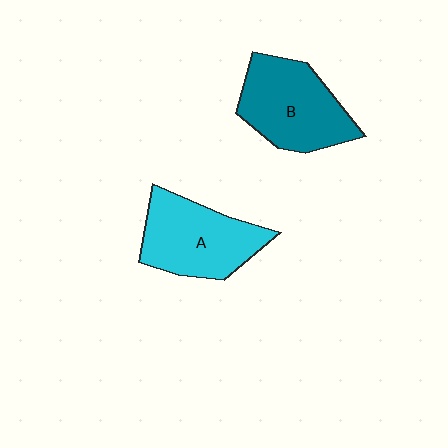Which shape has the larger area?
Shape B (teal).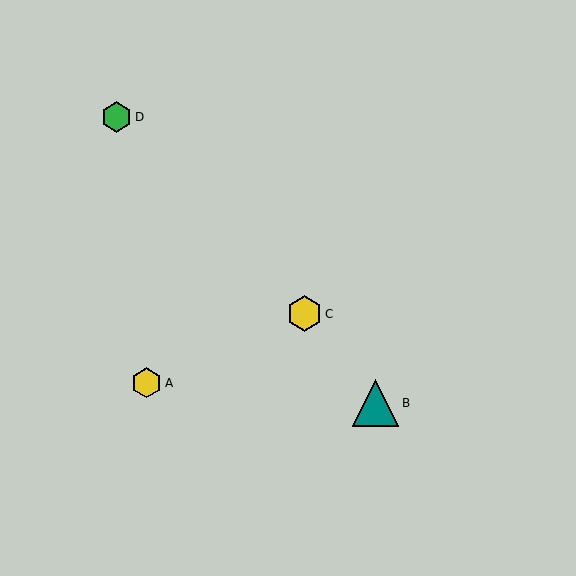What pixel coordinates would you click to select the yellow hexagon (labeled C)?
Click at (305, 314) to select the yellow hexagon C.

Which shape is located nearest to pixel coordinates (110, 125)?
The green hexagon (labeled D) at (116, 117) is nearest to that location.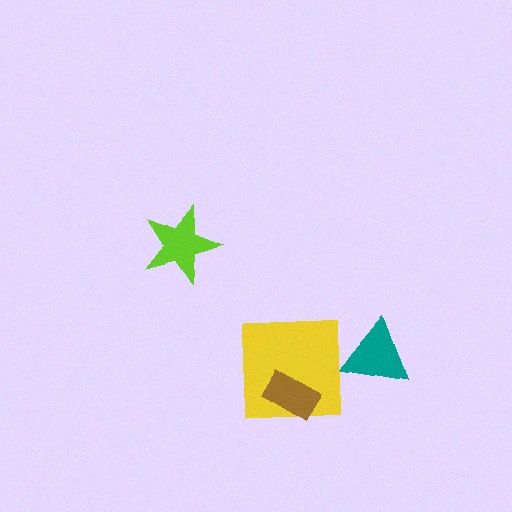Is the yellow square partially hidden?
Yes, it is partially covered by another shape.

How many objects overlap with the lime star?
0 objects overlap with the lime star.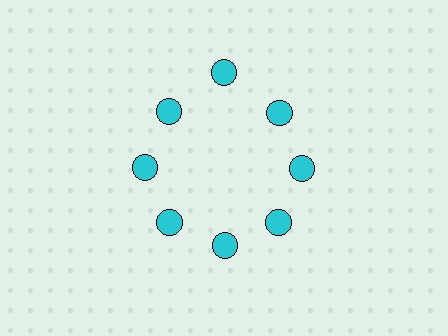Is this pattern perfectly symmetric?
No. The 8 cyan circles are arranged in a ring, but one element near the 12 o'clock position is pushed outward from the center, breaking the 8-fold rotational symmetry.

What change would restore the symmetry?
The symmetry would be restored by moving it inward, back onto the ring so that all 8 circles sit at equal angles and equal distance from the center.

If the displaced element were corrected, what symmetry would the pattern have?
It would have 8-fold rotational symmetry — the pattern would map onto itself every 45 degrees.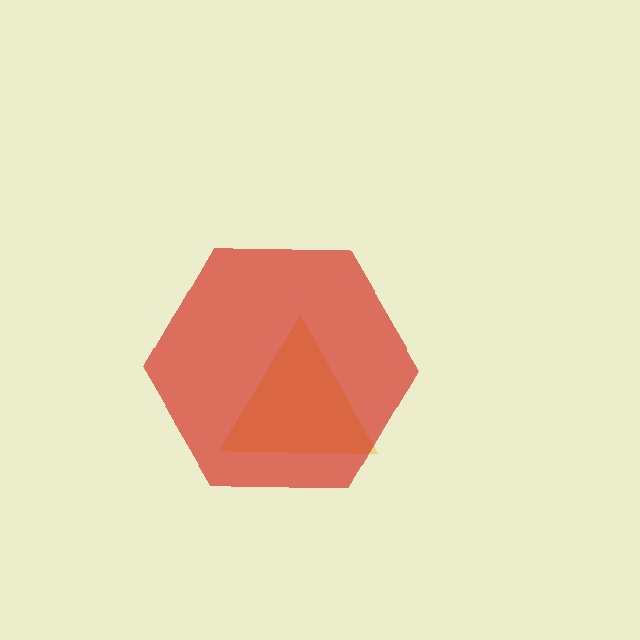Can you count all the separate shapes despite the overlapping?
Yes, there are 2 separate shapes.